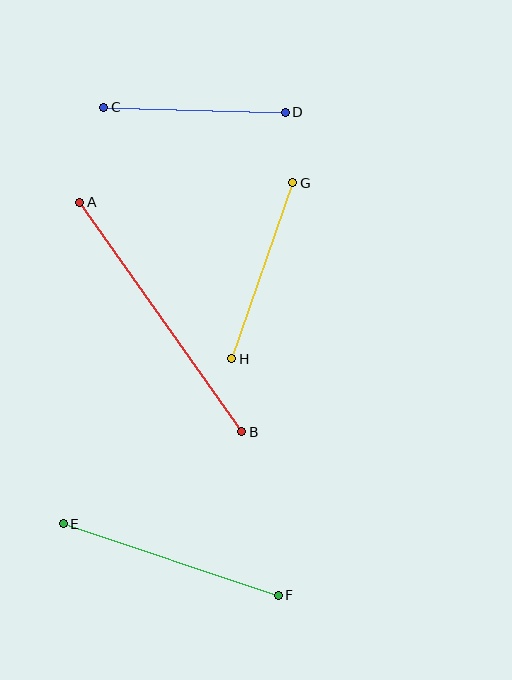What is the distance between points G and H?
The distance is approximately 186 pixels.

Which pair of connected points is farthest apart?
Points A and B are farthest apart.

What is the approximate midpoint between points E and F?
The midpoint is at approximately (171, 560) pixels.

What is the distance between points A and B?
The distance is approximately 281 pixels.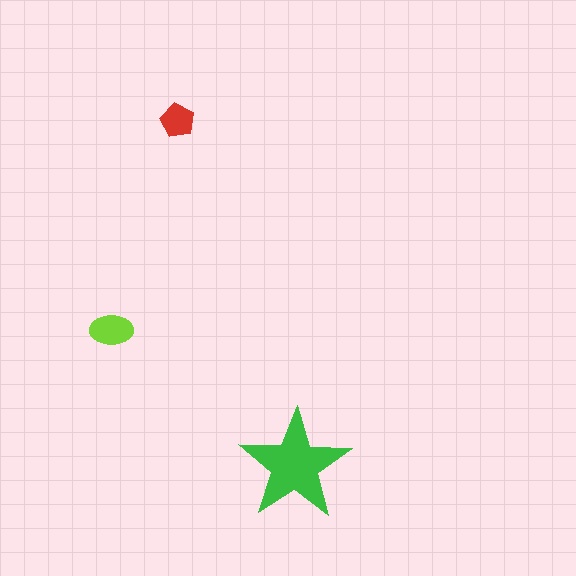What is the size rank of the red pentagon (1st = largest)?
3rd.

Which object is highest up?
The red pentagon is topmost.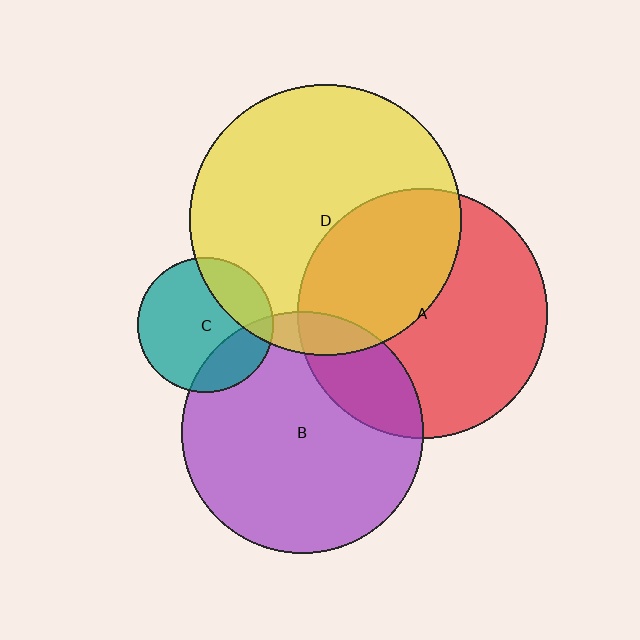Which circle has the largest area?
Circle D (yellow).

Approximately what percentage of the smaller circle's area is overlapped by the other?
Approximately 20%.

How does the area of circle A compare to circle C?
Approximately 3.4 times.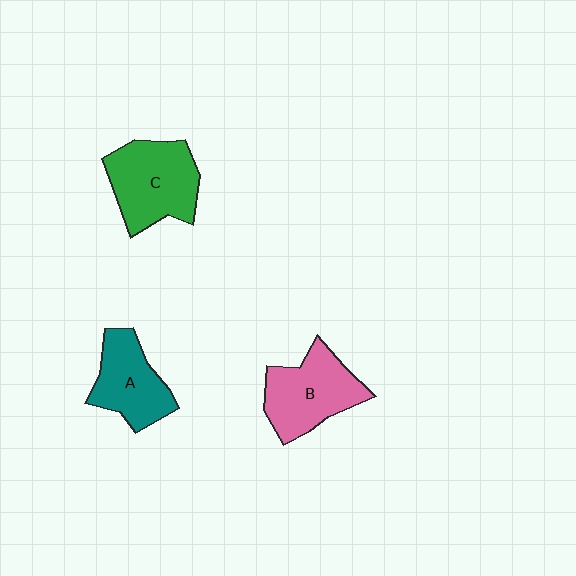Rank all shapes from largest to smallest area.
From largest to smallest: C (green), B (pink), A (teal).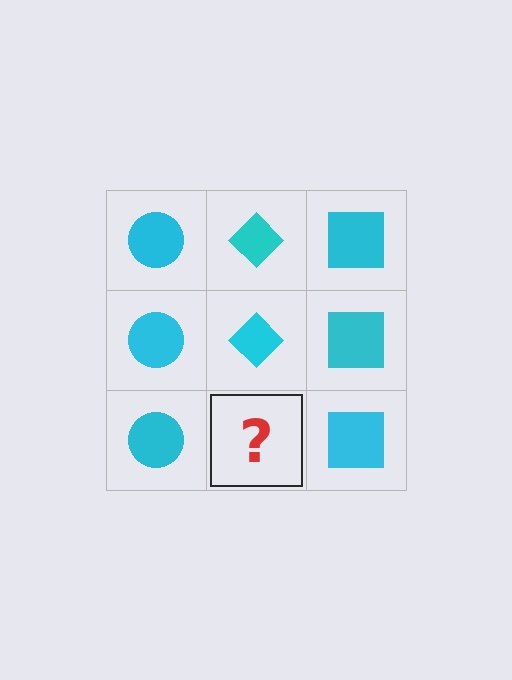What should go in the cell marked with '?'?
The missing cell should contain a cyan diamond.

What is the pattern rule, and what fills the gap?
The rule is that each column has a consistent shape. The gap should be filled with a cyan diamond.